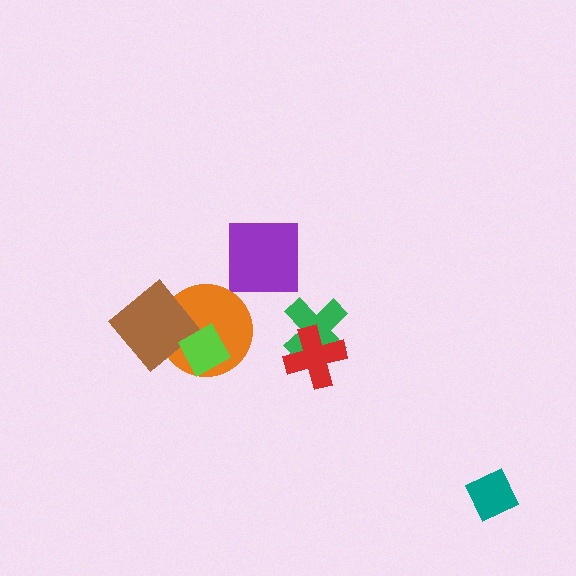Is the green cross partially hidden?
Yes, it is partially covered by another shape.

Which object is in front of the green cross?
The red cross is in front of the green cross.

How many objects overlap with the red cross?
1 object overlaps with the red cross.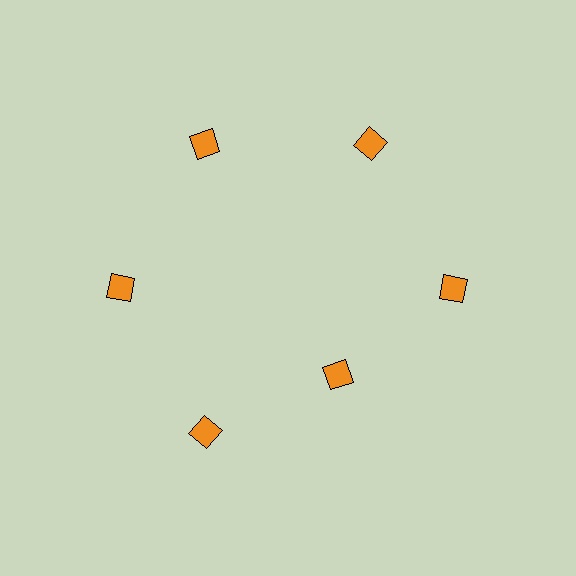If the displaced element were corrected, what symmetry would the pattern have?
It would have 6-fold rotational symmetry — the pattern would map onto itself every 60 degrees.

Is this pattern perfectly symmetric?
No. The 6 orange diamonds are arranged in a ring, but one element near the 5 o'clock position is pulled inward toward the center, breaking the 6-fold rotational symmetry.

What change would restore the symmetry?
The symmetry would be restored by moving it outward, back onto the ring so that all 6 diamonds sit at equal angles and equal distance from the center.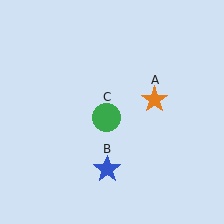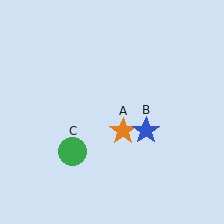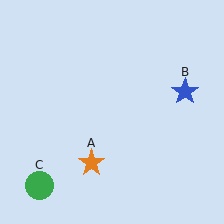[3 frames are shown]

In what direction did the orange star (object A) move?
The orange star (object A) moved down and to the left.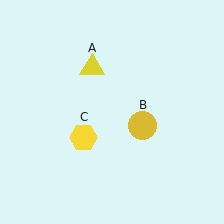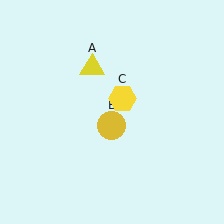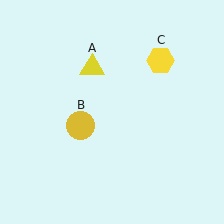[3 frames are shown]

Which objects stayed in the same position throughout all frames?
Yellow triangle (object A) remained stationary.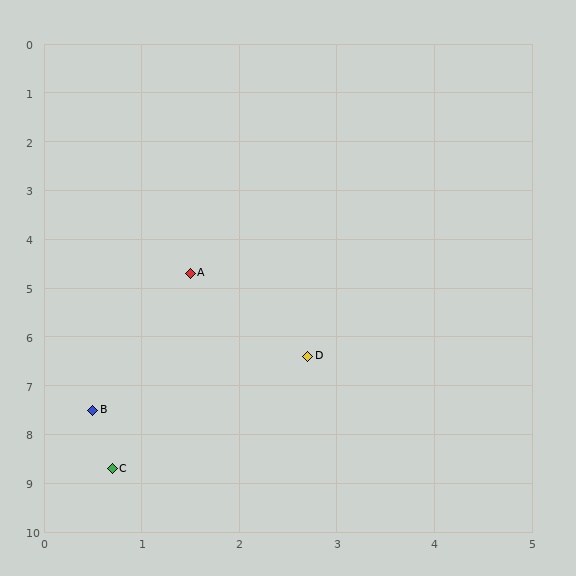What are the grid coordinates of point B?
Point B is at approximately (0.5, 7.5).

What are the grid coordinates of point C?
Point C is at approximately (0.7, 8.7).